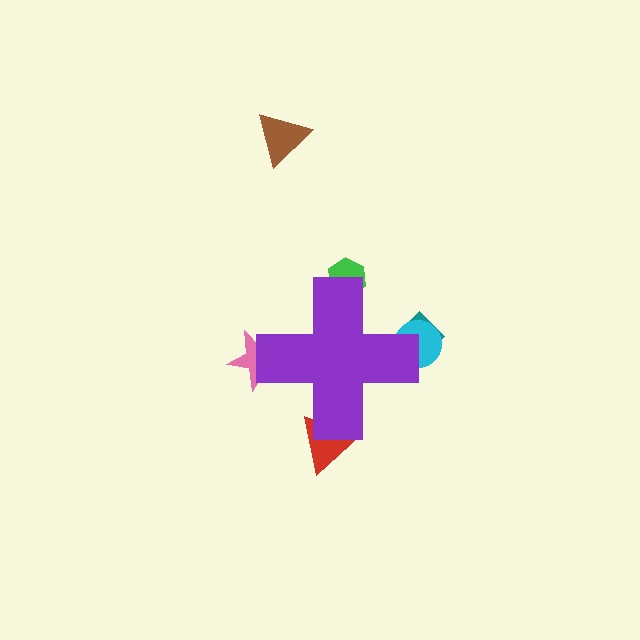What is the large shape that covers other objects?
A purple cross.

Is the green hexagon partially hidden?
Yes, the green hexagon is partially hidden behind the purple cross.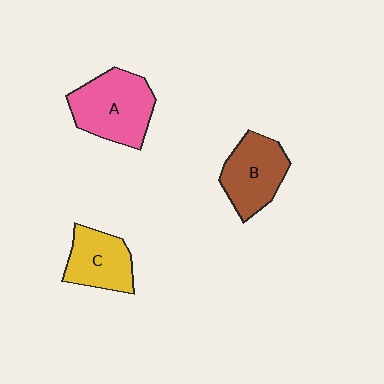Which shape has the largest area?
Shape A (pink).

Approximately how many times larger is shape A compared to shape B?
Approximately 1.2 times.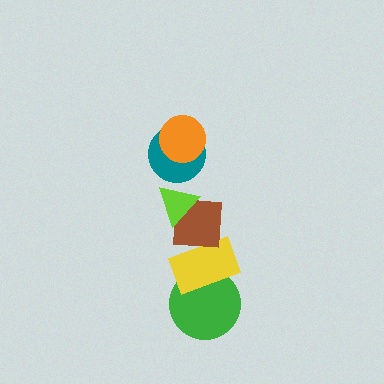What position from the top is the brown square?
The brown square is 4th from the top.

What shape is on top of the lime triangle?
The teal circle is on top of the lime triangle.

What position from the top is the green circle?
The green circle is 6th from the top.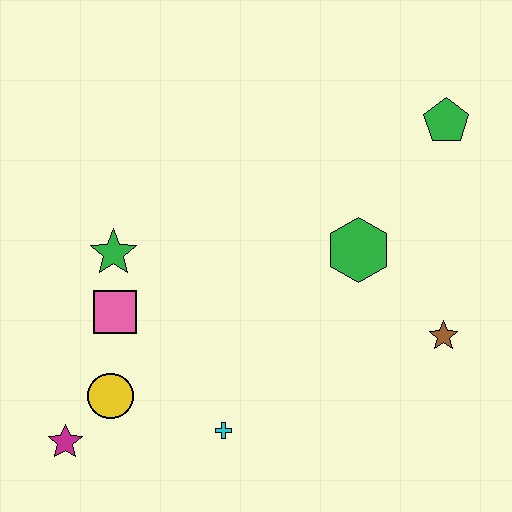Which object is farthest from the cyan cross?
The green pentagon is farthest from the cyan cross.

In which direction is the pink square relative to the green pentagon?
The pink square is to the left of the green pentagon.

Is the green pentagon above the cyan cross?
Yes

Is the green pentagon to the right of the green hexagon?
Yes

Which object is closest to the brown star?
The green hexagon is closest to the brown star.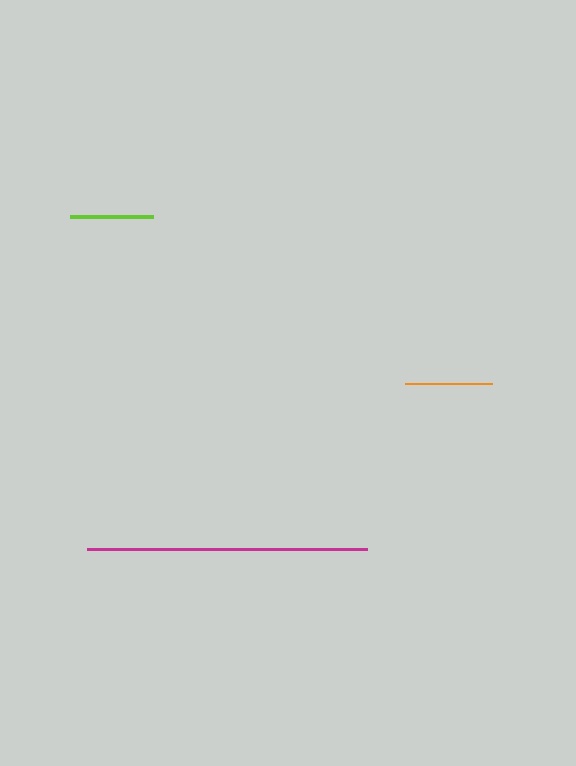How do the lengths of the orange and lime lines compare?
The orange and lime lines are approximately the same length.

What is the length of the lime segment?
The lime segment is approximately 83 pixels long.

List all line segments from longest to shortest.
From longest to shortest: magenta, orange, lime.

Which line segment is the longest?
The magenta line is the longest at approximately 280 pixels.